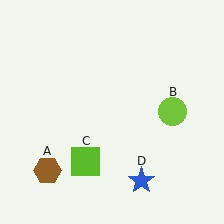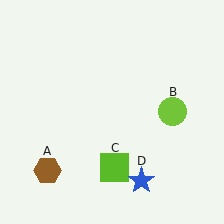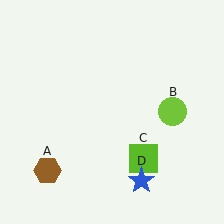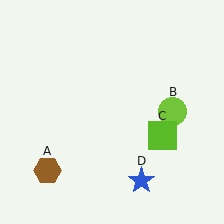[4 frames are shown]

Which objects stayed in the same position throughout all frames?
Brown hexagon (object A) and lime circle (object B) and blue star (object D) remained stationary.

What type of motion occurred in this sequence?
The lime square (object C) rotated counterclockwise around the center of the scene.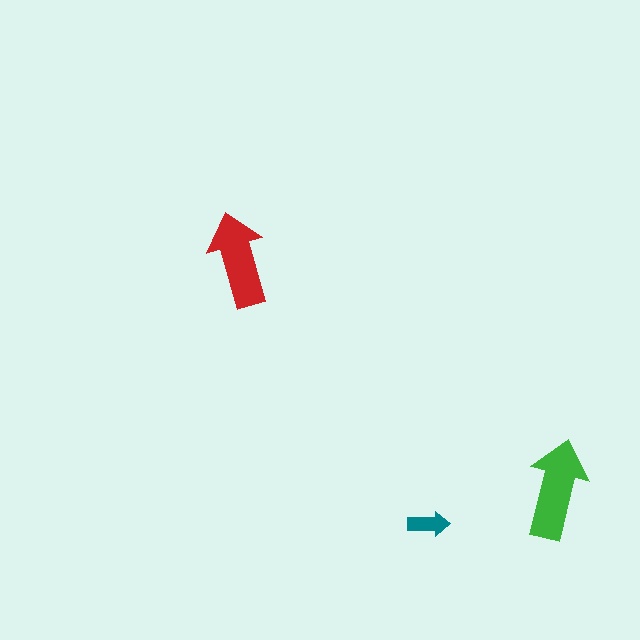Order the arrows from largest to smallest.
the green one, the red one, the teal one.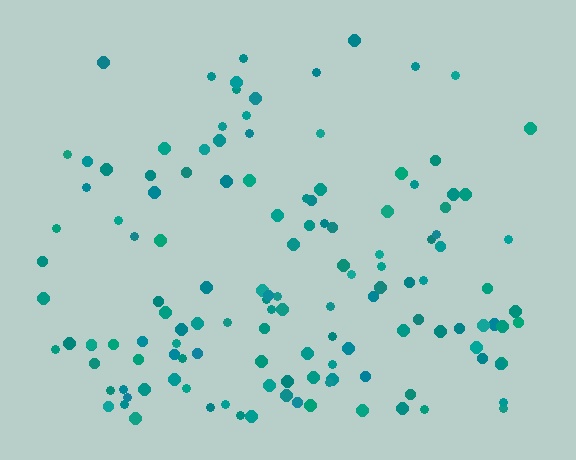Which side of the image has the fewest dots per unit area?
The top.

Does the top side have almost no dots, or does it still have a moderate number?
Still a moderate number, just noticeably fewer than the bottom.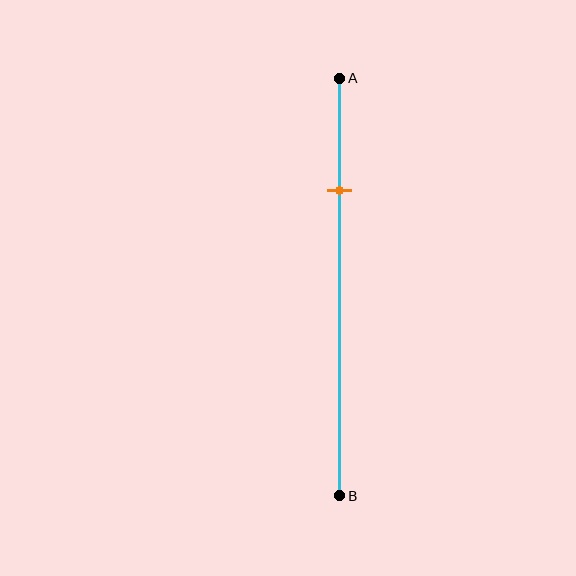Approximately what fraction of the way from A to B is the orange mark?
The orange mark is approximately 25% of the way from A to B.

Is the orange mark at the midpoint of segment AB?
No, the mark is at about 25% from A, not at the 50% midpoint.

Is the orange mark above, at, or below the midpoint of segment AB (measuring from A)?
The orange mark is above the midpoint of segment AB.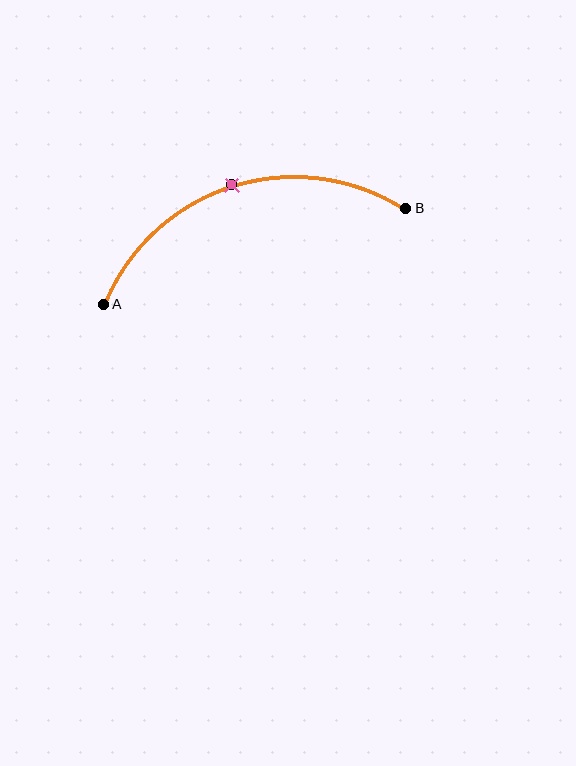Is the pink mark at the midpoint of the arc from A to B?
Yes. The pink mark lies on the arc at equal arc-length from both A and B — it is the arc midpoint.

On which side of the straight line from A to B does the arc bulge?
The arc bulges above the straight line connecting A and B.